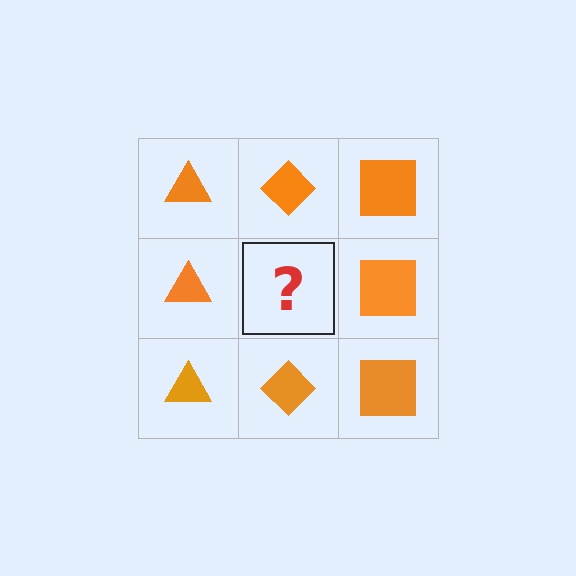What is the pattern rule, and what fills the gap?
The rule is that each column has a consistent shape. The gap should be filled with an orange diamond.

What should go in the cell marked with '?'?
The missing cell should contain an orange diamond.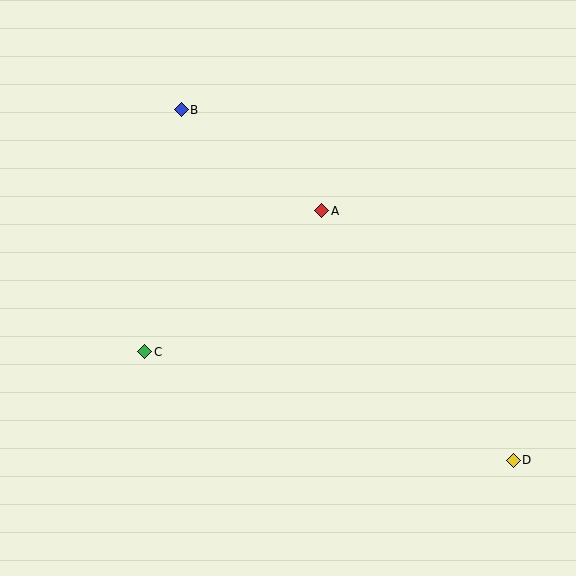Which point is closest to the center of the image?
Point A at (322, 211) is closest to the center.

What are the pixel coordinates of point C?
Point C is at (145, 352).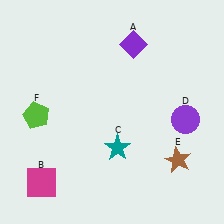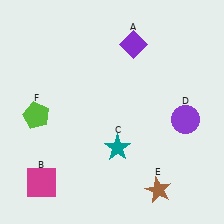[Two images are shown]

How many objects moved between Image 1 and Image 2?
1 object moved between the two images.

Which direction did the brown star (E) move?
The brown star (E) moved down.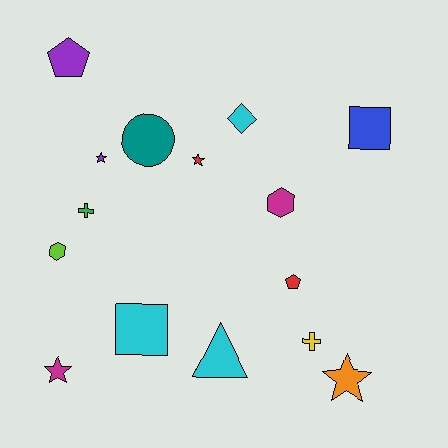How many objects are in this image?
There are 15 objects.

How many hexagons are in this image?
There are 2 hexagons.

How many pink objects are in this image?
There are no pink objects.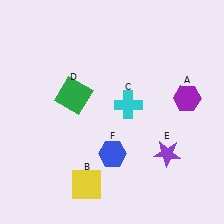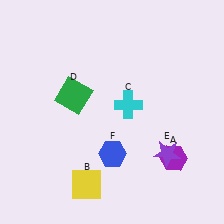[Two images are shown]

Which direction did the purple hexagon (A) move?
The purple hexagon (A) moved down.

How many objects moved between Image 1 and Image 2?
1 object moved between the two images.